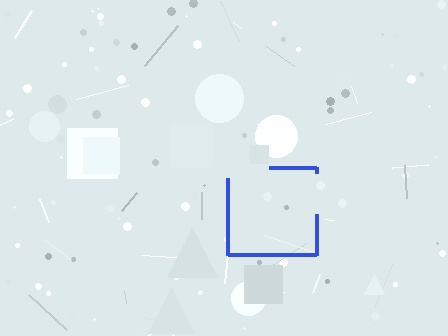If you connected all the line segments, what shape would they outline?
They would outline a square.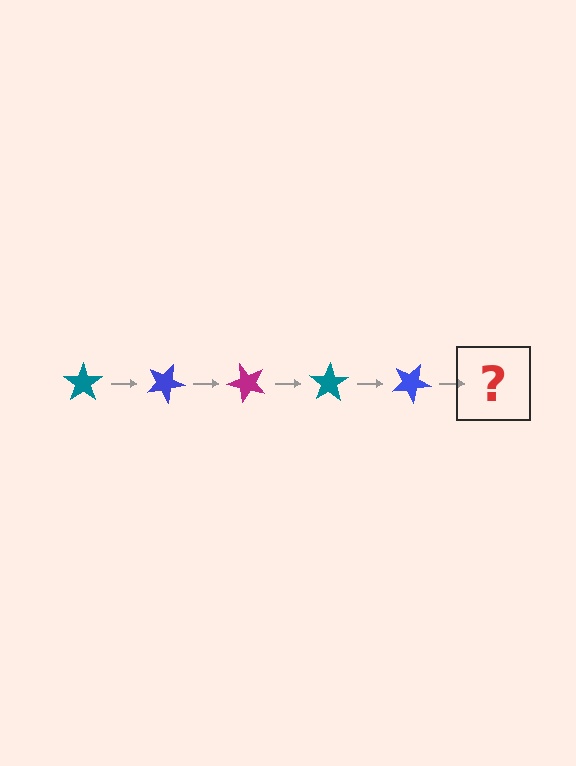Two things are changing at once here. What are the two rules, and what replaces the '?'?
The two rules are that it rotates 25 degrees each step and the color cycles through teal, blue, and magenta. The '?' should be a magenta star, rotated 125 degrees from the start.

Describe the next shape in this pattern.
It should be a magenta star, rotated 125 degrees from the start.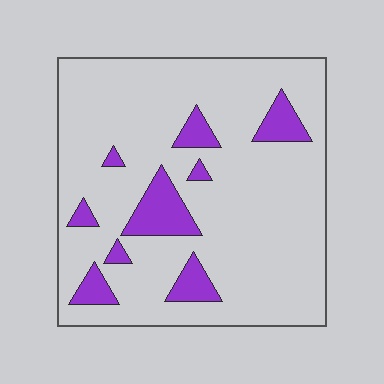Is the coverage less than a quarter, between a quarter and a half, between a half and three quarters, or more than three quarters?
Less than a quarter.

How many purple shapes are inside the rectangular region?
9.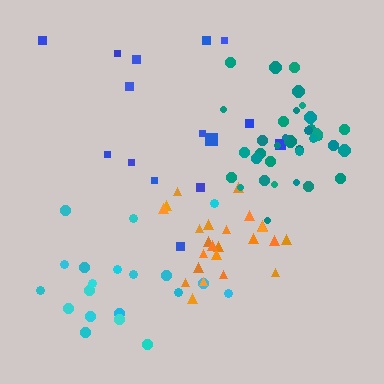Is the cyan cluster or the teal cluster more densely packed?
Teal.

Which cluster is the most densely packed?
Teal.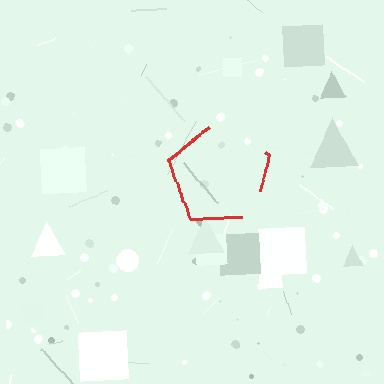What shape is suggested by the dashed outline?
The dashed outline suggests a pentagon.